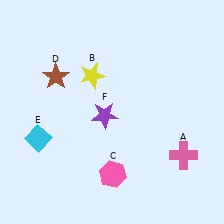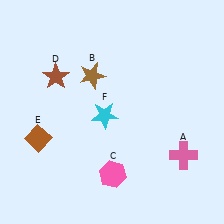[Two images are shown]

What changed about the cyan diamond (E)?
In Image 1, E is cyan. In Image 2, it changed to brown.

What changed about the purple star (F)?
In Image 1, F is purple. In Image 2, it changed to cyan.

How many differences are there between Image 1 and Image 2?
There are 3 differences between the two images.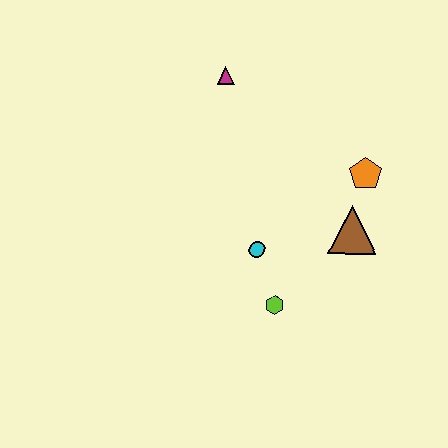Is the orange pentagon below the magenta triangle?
Yes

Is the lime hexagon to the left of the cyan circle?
No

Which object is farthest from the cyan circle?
The magenta triangle is farthest from the cyan circle.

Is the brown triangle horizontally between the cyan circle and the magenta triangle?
No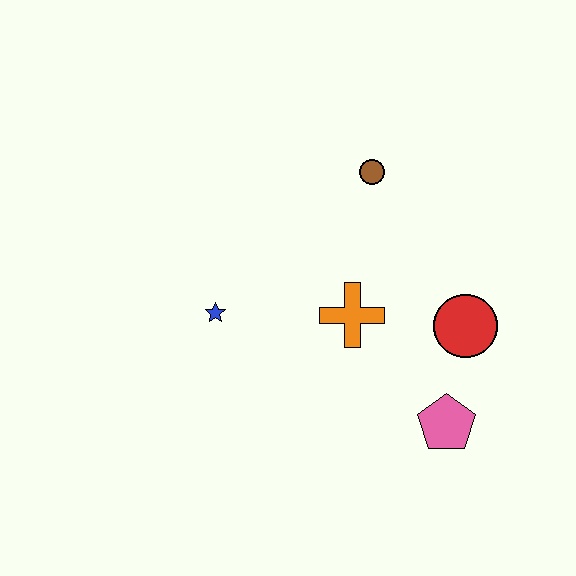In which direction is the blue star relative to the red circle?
The blue star is to the left of the red circle.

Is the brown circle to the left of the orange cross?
No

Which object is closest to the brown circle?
The orange cross is closest to the brown circle.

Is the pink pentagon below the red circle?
Yes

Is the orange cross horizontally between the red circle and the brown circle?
No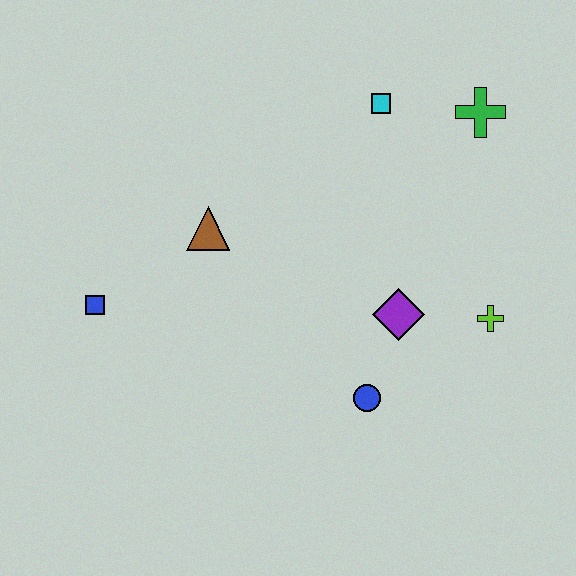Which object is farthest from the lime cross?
The blue square is farthest from the lime cross.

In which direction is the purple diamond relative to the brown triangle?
The purple diamond is to the right of the brown triangle.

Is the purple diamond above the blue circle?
Yes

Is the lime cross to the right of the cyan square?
Yes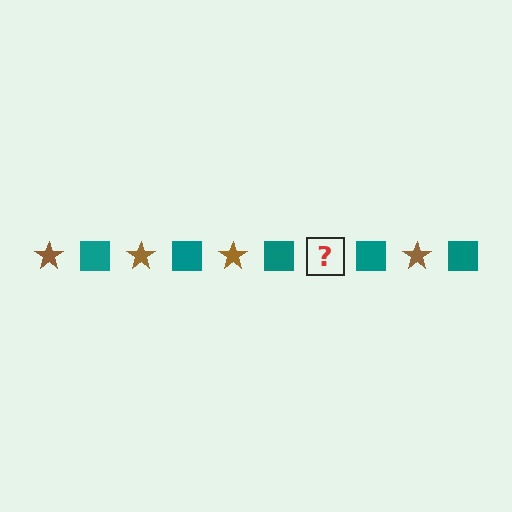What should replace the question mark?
The question mark should be replaced with a brown star.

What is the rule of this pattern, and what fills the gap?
The rule is that the pattern alternates between brown star and teal square. The gap should be filled with a brown star.